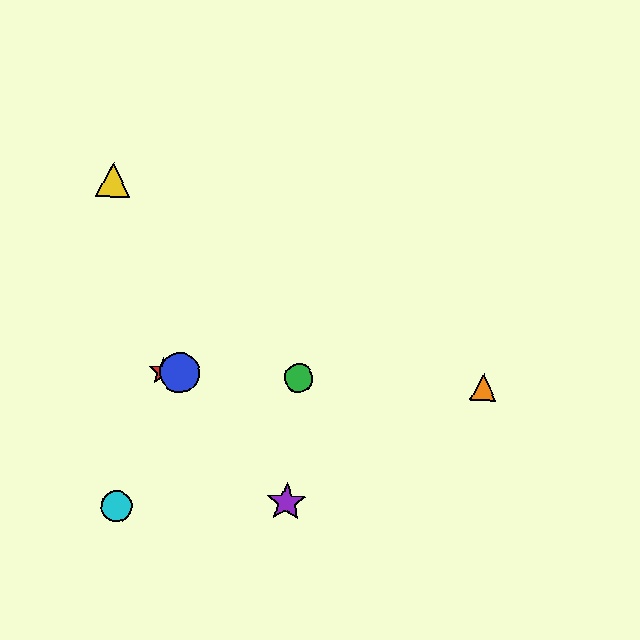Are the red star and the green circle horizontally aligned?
Yes, both are at y≈371.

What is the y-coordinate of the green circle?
The green circle is at y≈378.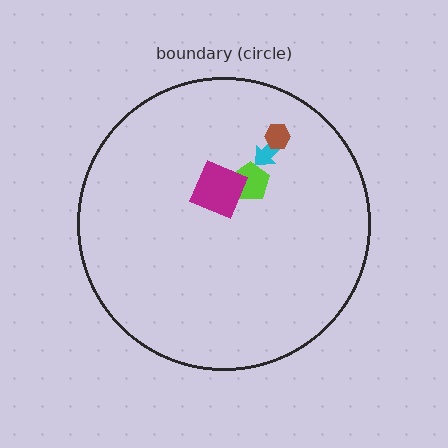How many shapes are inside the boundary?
4 inside, 0 outside.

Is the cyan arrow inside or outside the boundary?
Inside.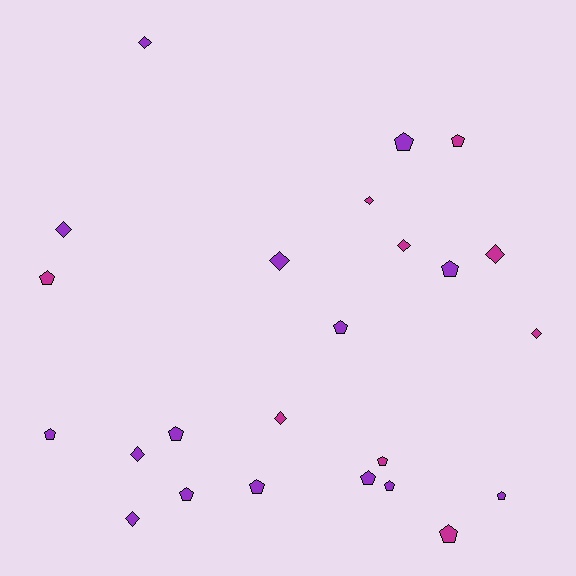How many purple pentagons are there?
There are 10 purple pentagons.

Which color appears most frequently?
Purple, with 15 objects.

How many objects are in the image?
There are 24 objects.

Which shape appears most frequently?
Pentagon, with 14 objects.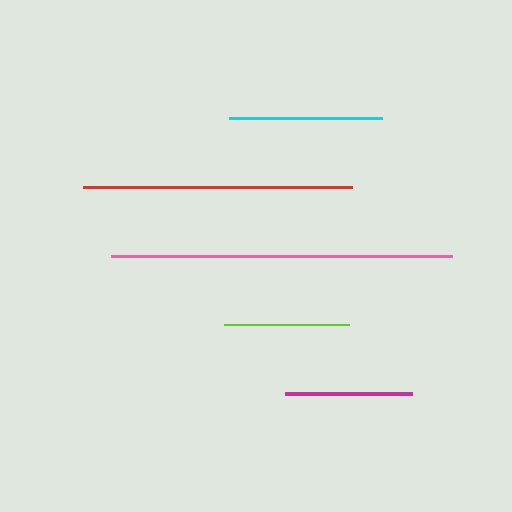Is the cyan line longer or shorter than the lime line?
The cyan line is longer than the lime line.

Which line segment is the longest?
The pink line is the longest at approximately 341 pixels.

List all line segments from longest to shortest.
From longest to shortest: pink, red, cyan, magenta, lime.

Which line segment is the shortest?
The lime line is the shortest at approximately 125 pixels.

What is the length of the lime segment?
The lime segment is approximately 125 pixels long.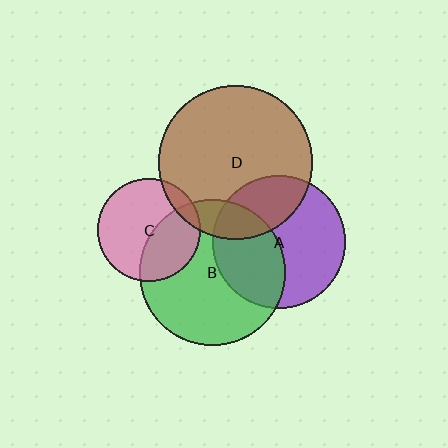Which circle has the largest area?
Circle D (brown).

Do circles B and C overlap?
Yes.